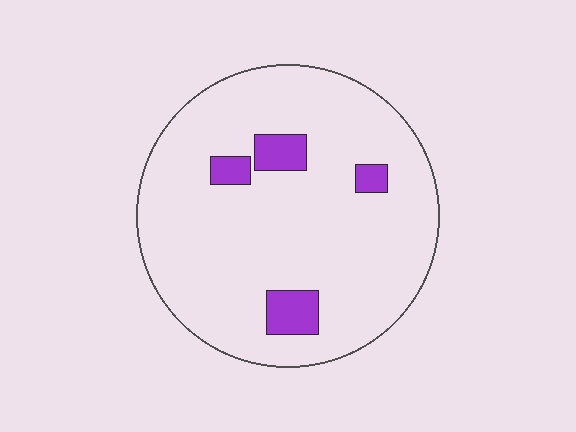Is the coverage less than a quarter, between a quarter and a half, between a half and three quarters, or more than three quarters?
Less than a quarter.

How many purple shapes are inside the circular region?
4.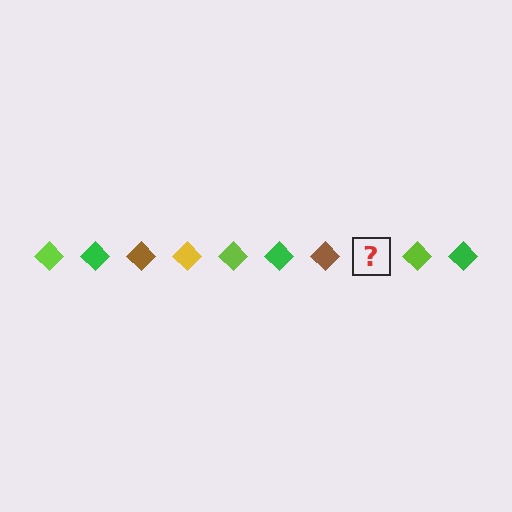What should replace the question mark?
The question mark should be replaced with a yellow diamond.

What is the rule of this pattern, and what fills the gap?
The rule is that the pattern cycles through lime, green, brown, yellow diamonds. The gap should be filled with a yellow diamond.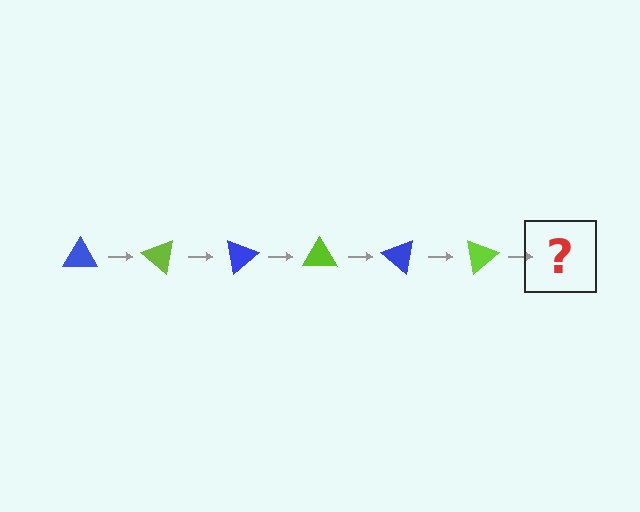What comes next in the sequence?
The next element should be a blue triangle, rotated 240 degrees from the start.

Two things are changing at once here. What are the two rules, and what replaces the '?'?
The two rules are that it rotates 40 degrees each step and the color cycles through blue and lime. The '?' should be a blue triangle, rotated 240 degrees from the start.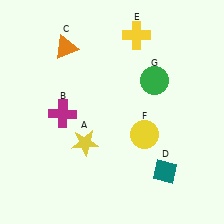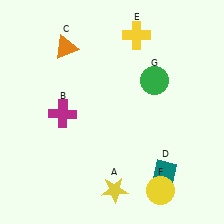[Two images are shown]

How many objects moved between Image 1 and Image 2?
2 objects moved between the two images.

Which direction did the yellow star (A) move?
The yellow star (A) moved down.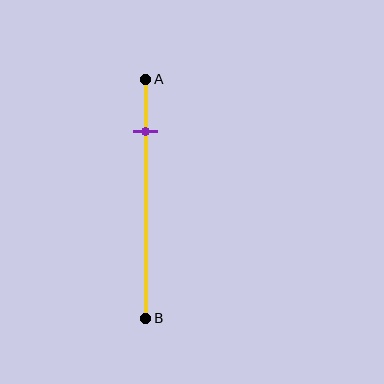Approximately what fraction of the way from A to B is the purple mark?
The purple mark is approximately 20% of the way from A to B.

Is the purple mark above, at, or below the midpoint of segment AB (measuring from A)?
The purple mark is above the midpoint of segment AB.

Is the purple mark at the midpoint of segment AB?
No, the mark is at about 20% from A, not at the 50% midpoint.